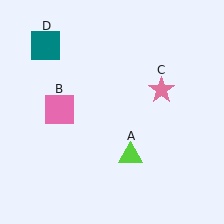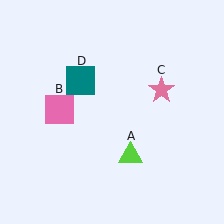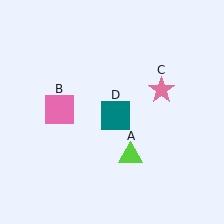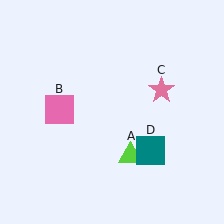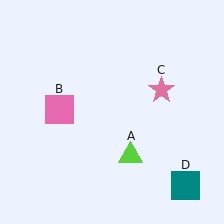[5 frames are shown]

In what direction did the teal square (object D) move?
The teal square (object D) moved down and to the right.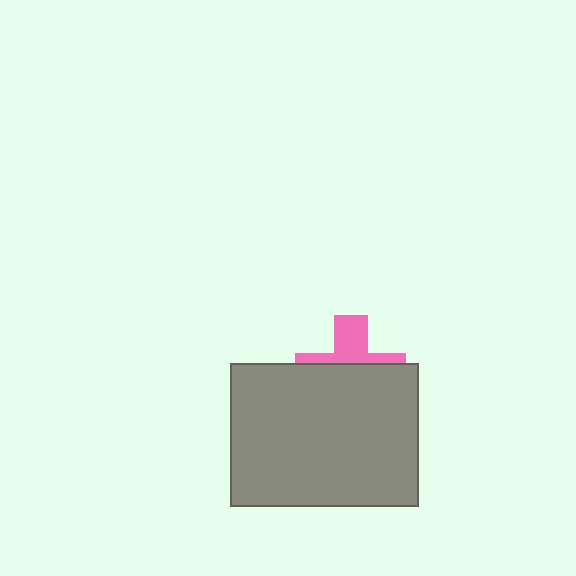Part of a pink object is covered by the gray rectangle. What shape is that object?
It is a cross.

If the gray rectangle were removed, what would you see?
You would see the complete pink cross.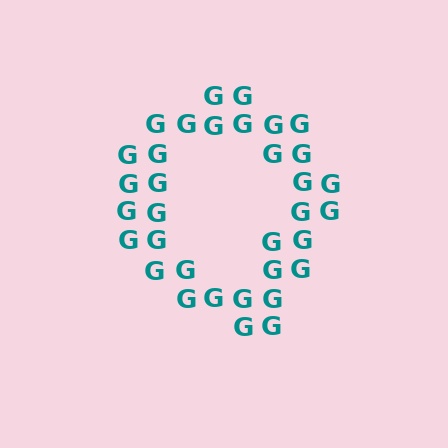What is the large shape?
The large shape is the letter Q.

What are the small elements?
The small elements are letter G's.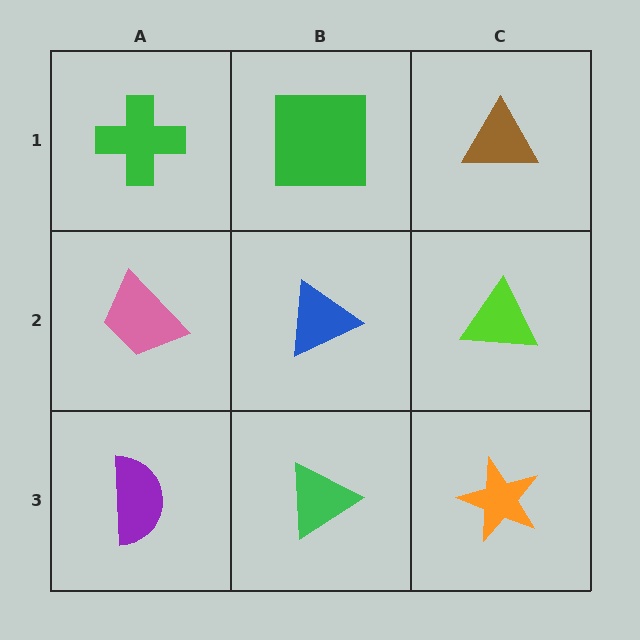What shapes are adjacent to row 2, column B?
A green square (row 1, column B), a green triangle (row 3, column B), a pink trapezoid (row 2, column A), a lime triangle (row 2, column C).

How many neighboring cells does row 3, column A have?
2.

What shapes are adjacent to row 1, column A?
A pink trapezoid (row 2, column A), a green square (row 1, column B).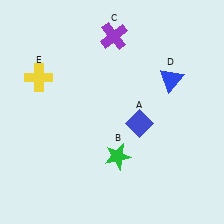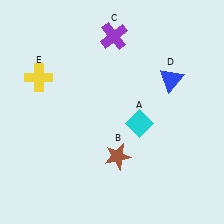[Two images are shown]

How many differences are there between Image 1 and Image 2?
There are 2 differences between the two images.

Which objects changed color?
A changed from blue to cyan. B changed from green to brown.